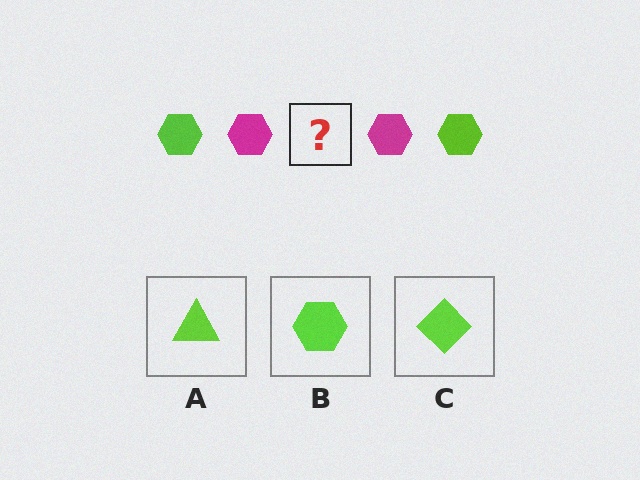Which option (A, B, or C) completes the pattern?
B.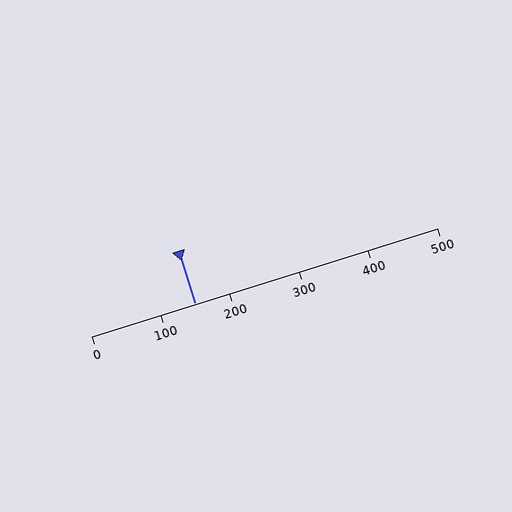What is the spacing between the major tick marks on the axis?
The major ticks are spaced 100 apart.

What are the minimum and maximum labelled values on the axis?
The axis runs from 0 to 500.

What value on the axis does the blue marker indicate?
The marker indicates approximately 150.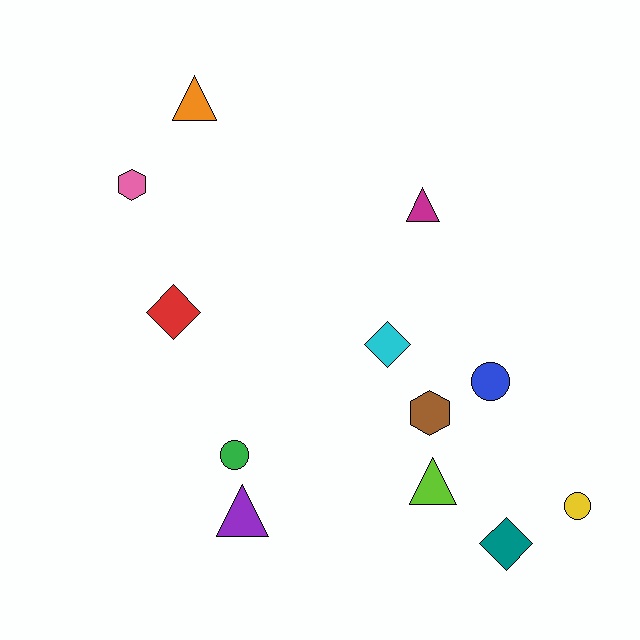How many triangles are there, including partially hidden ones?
There are 4 triangles.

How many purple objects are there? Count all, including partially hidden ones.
There is 1 purple object.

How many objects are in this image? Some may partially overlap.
There are 12 objects.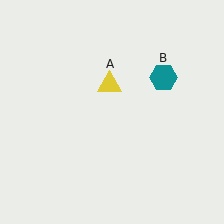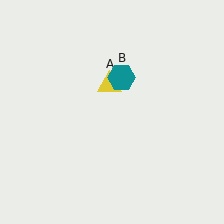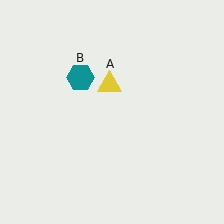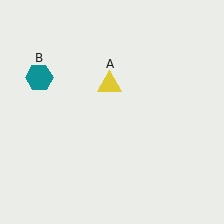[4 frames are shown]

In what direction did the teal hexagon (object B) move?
The teal hexagon (object B) moved left.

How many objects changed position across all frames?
1 object changed position: teal hexagon (object B).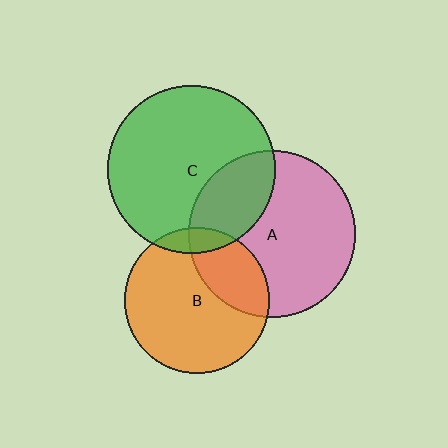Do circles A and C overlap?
Yes.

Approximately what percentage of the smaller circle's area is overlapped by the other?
Approximately 25%.